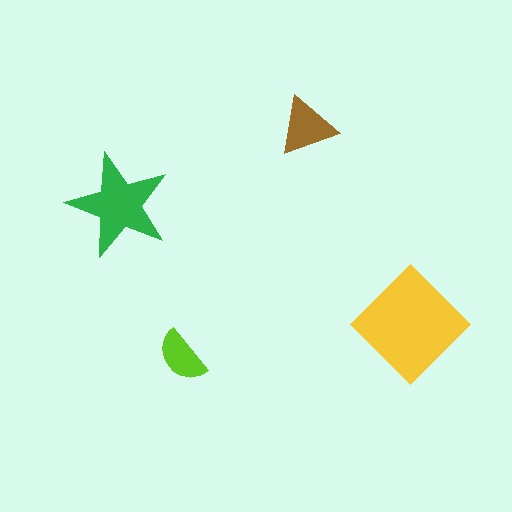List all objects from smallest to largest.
The lime semicircle, the brown triangle, the green star, the yellow diamond.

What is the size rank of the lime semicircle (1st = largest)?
4th.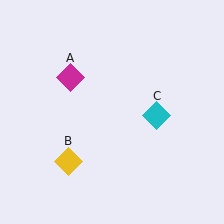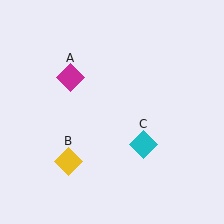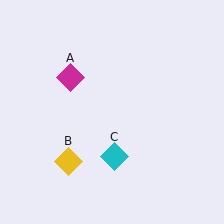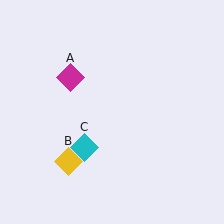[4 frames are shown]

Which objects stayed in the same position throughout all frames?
Magenta diamond (object A) and yellow diamond (object B) remained stationary.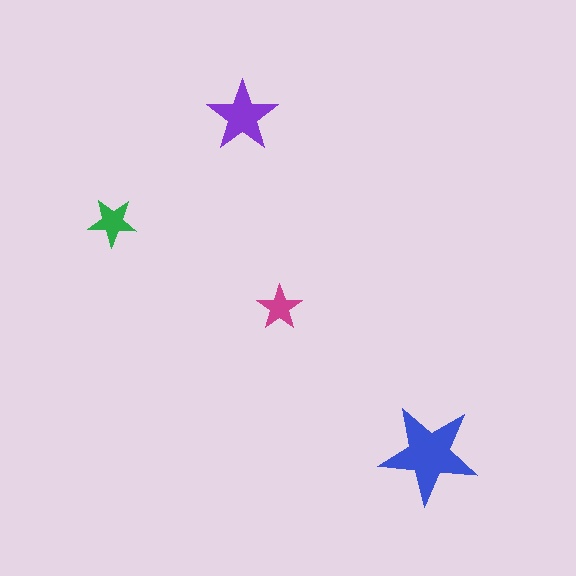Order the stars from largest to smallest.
the blue one, the purple one, the green one, the magenta one.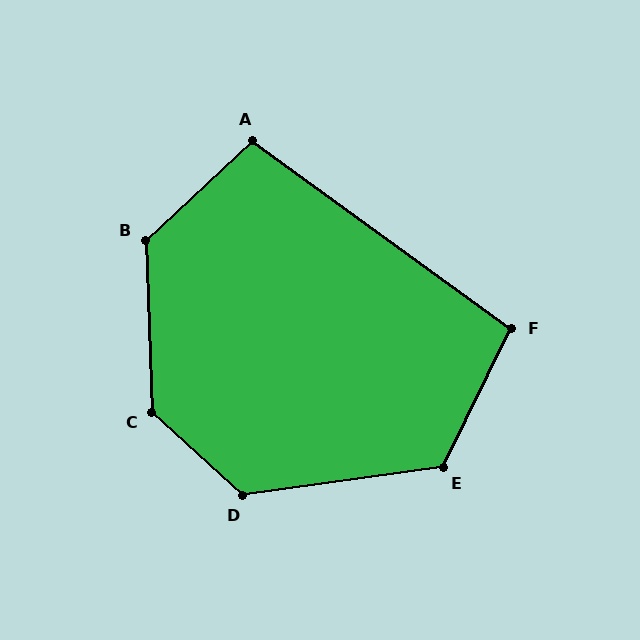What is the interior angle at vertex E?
Approximately 124 degrees (obtuse).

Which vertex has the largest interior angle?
C, at approximately 135 degrees.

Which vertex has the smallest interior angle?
F, at approximately 100 degrees.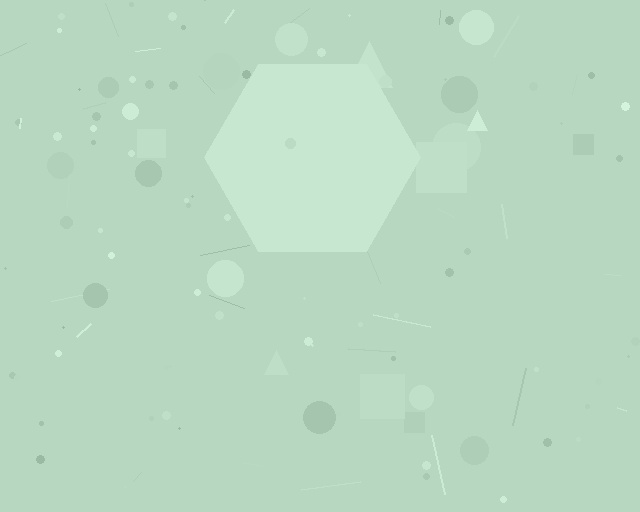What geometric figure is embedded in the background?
A hexagon is embedded in the background.